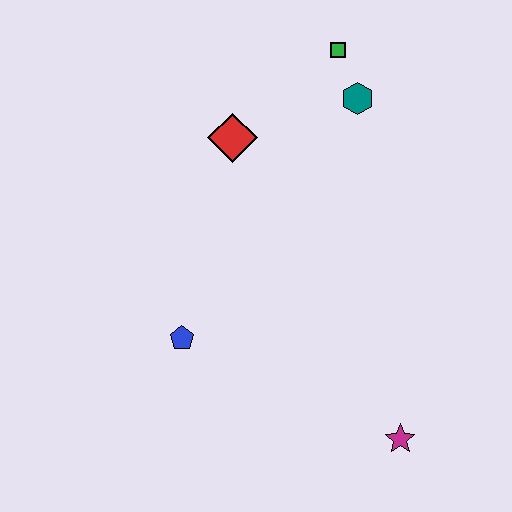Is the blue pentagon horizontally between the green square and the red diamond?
No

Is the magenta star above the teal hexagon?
No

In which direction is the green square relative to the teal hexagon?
The green square is above the teal hexagon.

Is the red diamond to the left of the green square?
Yes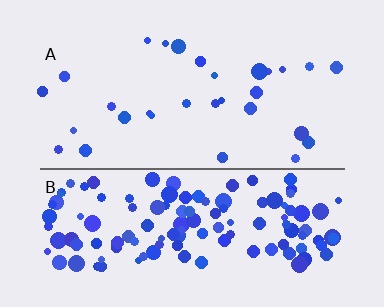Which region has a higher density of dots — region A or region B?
B (the bottom).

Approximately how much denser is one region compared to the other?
Approximately 4.4× — region B over region A.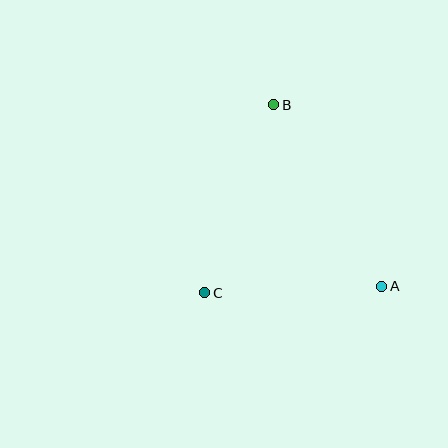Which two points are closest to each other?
Points A and C are closest to each other.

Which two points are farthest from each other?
Points A and B are farthest from each other.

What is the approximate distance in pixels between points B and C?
The distance between B and C is approximately 200 pixels.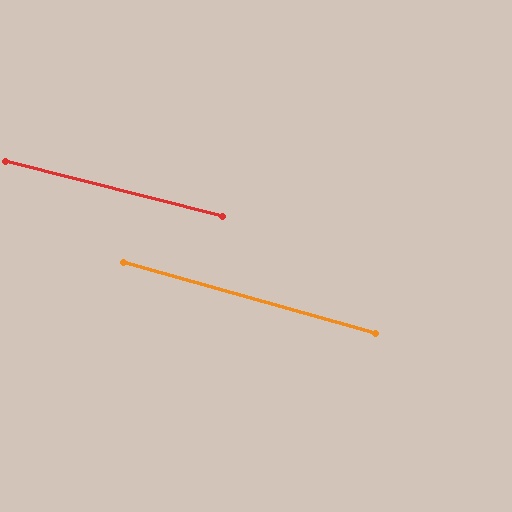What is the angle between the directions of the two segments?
Approximately 2 degrees.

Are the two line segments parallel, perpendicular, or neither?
Parallel — their directions differ by only 1.7°.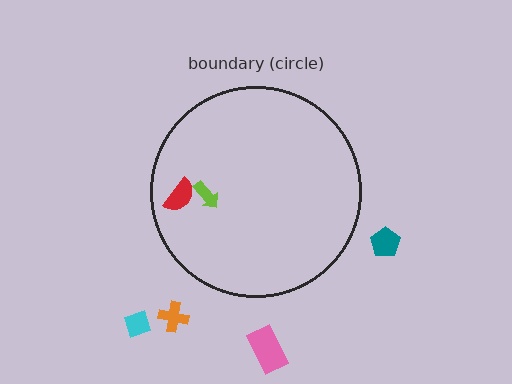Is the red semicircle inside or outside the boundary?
Inside.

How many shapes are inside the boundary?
2 inside, 4 outside.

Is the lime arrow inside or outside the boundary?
Inside.